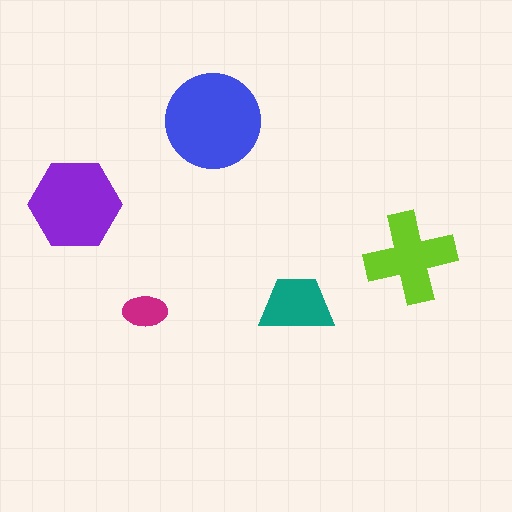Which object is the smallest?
The magenta ellipse.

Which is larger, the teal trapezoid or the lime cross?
The lime cross.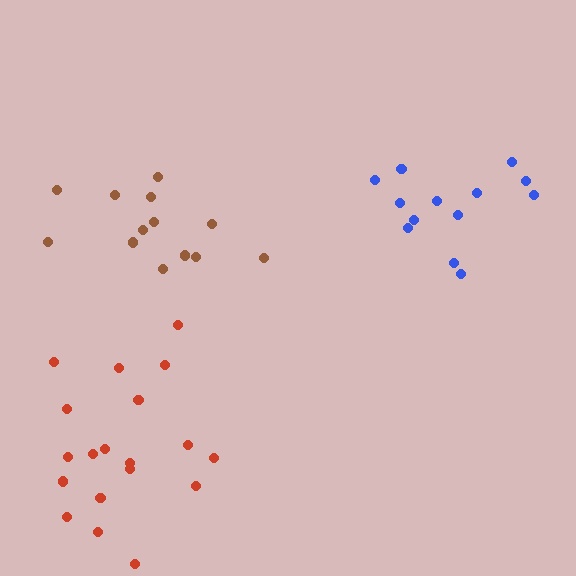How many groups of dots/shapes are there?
There are 3 groups.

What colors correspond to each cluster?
The clusters are colored: red, brown, blue.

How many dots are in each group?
Group 1: 19 dots, Group 2: 13 dots, Group 3: 13 dots (45 total).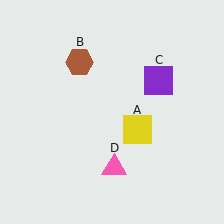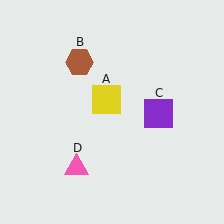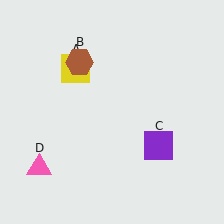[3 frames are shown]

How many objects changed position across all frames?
3 objects changed position: yellow square (object A), purple square (object C), pink triangle (object D).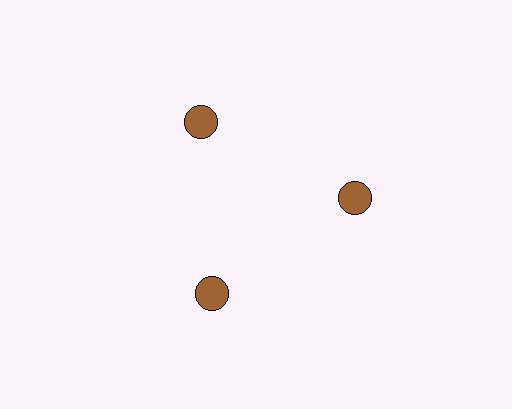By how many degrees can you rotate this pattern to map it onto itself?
The pattern maps onto itself every 120 degrees of rotation.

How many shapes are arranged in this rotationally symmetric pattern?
There are 3 shapes, arranged in 3 groups of 1.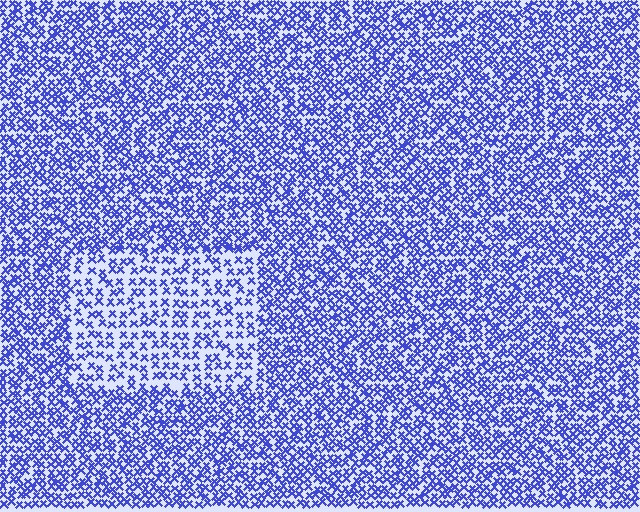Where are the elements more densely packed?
The elements are more densely packed outside the rectangle boundary.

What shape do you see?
I see a rectangle.